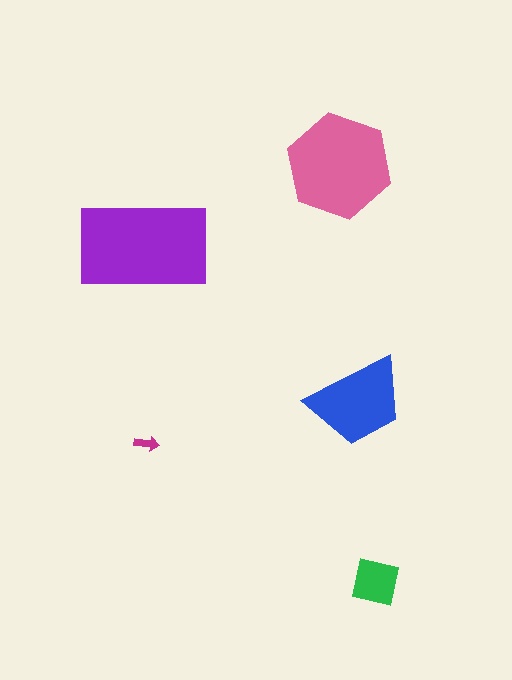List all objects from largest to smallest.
The purple rectangle, the pink hexagon, the blue trapezoid, the green square, the magenta arrow.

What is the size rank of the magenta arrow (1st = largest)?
5th.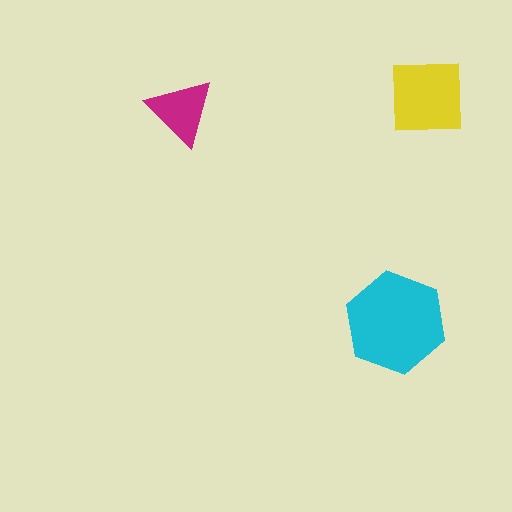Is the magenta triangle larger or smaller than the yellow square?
Smaller.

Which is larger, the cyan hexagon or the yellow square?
The cyan hexagon.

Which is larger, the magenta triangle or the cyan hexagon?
The cyan hexagon.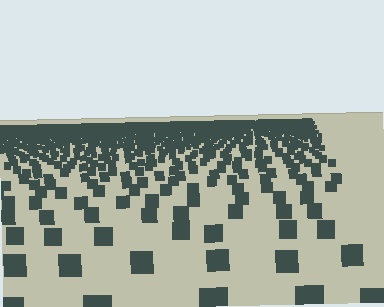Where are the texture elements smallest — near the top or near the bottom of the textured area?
Near the top.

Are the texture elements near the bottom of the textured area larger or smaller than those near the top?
Larger. Near the bottom, elements are closer to the viewer and appear at a bigger on-screen size.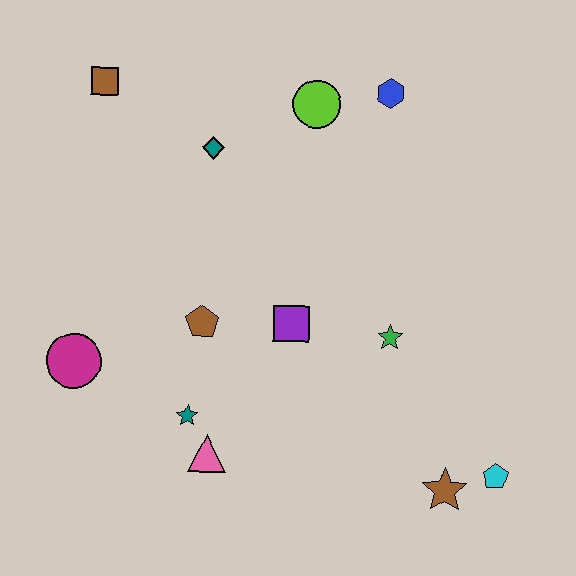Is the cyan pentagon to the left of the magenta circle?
No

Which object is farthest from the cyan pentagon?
The brown square is farthest from the cyan pentagon.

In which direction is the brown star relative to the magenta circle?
The brown star is to the right of the magenta circle.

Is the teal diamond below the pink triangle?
No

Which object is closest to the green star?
The purple square is closest to the green star.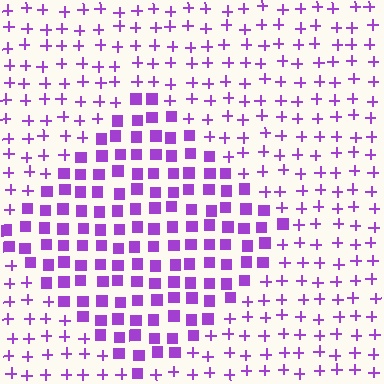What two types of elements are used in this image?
The image uses squares inside the diamond region and plus signs outside it.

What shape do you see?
I see a diamond.